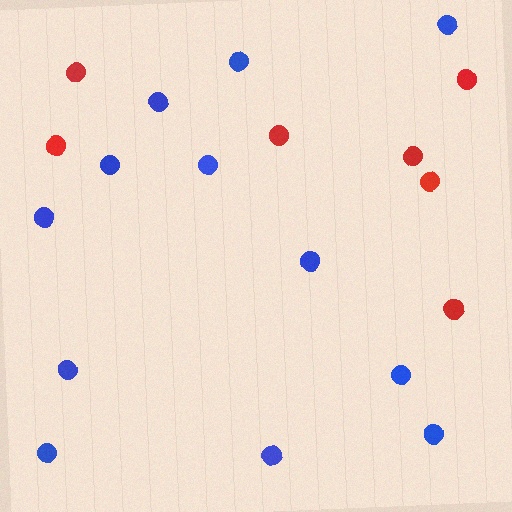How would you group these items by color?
There are 2 groups: one group of red circles (7) and one group of blue circles (12).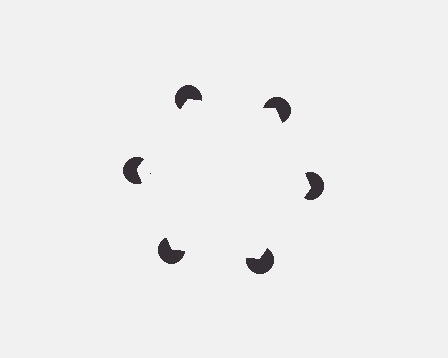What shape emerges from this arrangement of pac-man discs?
An illusory hexagon — its edges are inferred from the aligned wedge cuts in the pac-man discs, not physically drawn.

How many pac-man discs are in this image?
There are 6 — one at each vertex of the illusory hexagon.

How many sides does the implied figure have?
6 sides.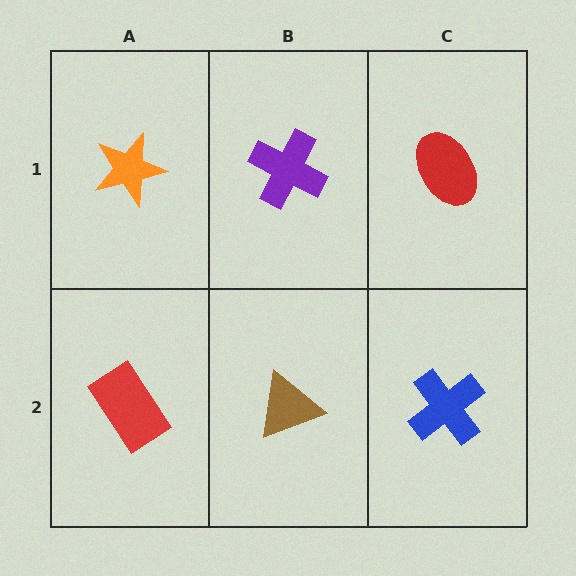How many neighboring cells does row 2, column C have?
2.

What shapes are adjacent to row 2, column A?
An orange star (row 1, column A), a brown triangle (row 2, column B).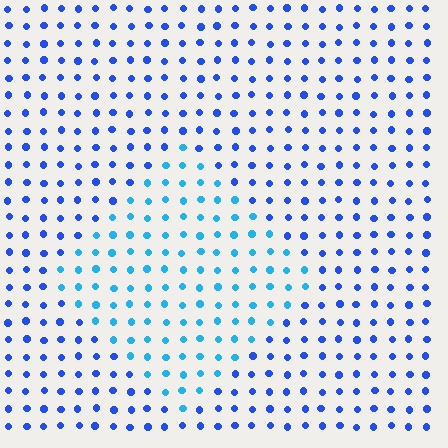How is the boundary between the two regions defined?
The boundary is defined purely by a slight shift in hue (about 31 degrees). Spacing, size, and orientation are identical on both sides.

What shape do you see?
I see a diamond.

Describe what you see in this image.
The image is filled with small blue elements in a uniform arrangement. A diamond-shaped region is visible where the elements are tinted to a slightly different hue, forming a subtle color boundary.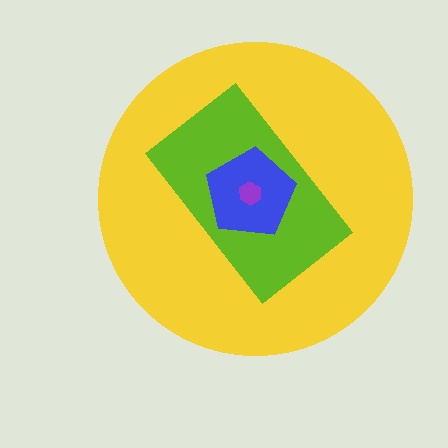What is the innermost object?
The purple hexagon.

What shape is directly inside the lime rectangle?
The blue pentagon.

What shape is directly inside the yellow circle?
The lime rectangle.